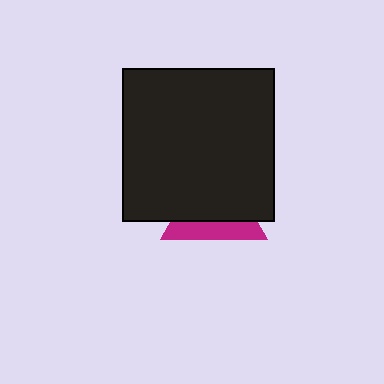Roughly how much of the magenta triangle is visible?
A small part of it is visible (roughly 35%).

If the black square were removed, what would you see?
You would see the complete magenta triangle.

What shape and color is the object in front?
The object in front is a black square.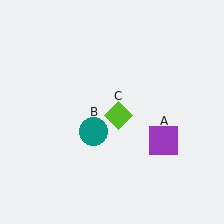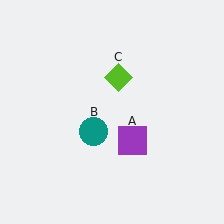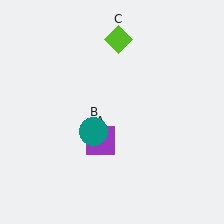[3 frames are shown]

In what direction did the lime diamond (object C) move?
The lime diamond (object C) moved up.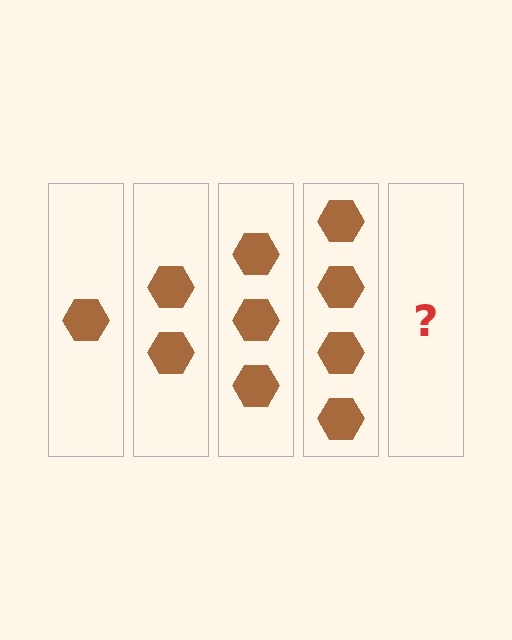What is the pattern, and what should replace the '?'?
The pattern is that each step adds one more hexagon. The '?' should be 5 hexagons.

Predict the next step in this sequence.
The next step is 5 hexagons.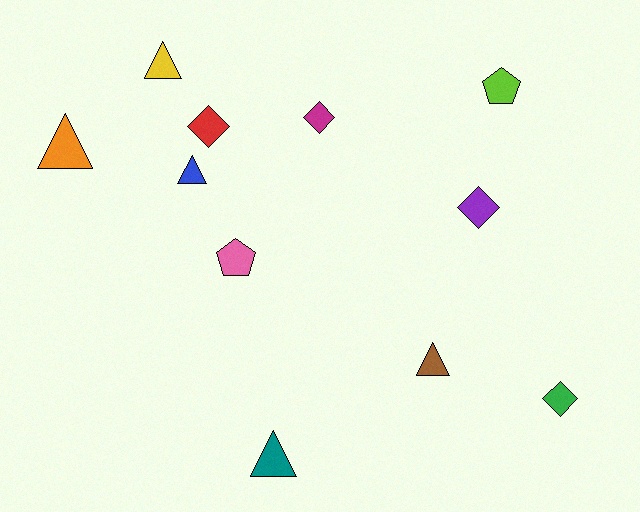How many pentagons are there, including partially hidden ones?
There are 2 pentagons.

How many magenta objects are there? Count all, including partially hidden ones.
There is 1 magenta object.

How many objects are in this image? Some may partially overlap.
There are 11 objects.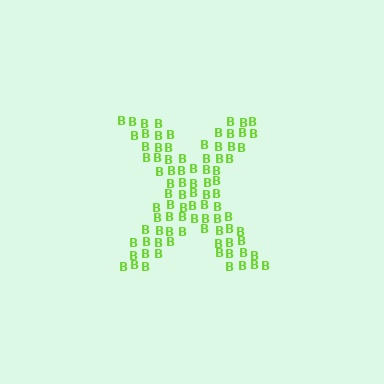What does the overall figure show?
The overall figure shows the letter X.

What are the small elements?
The small elements are letter B's.